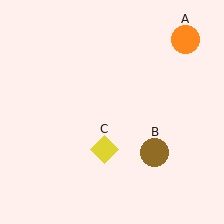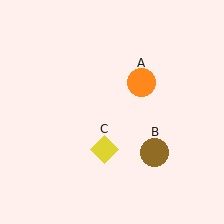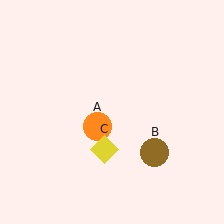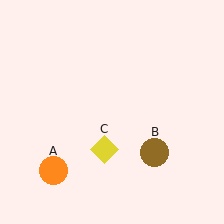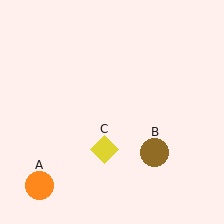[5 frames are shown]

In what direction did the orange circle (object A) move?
The orange circle (object A) moved down and to the left.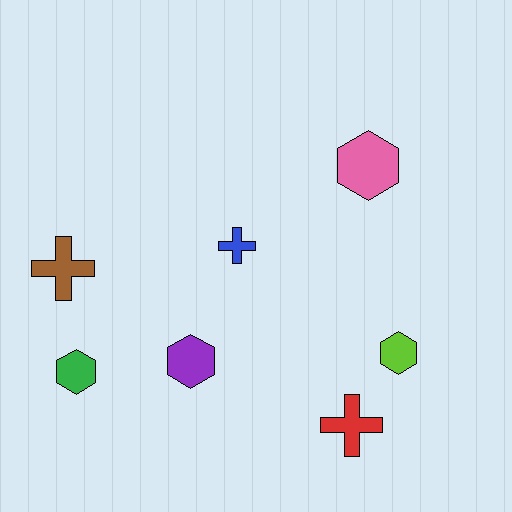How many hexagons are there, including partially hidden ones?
There are 4 hexagons.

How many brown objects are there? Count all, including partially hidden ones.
There is 1 brown object.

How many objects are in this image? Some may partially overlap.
There are 7 objects.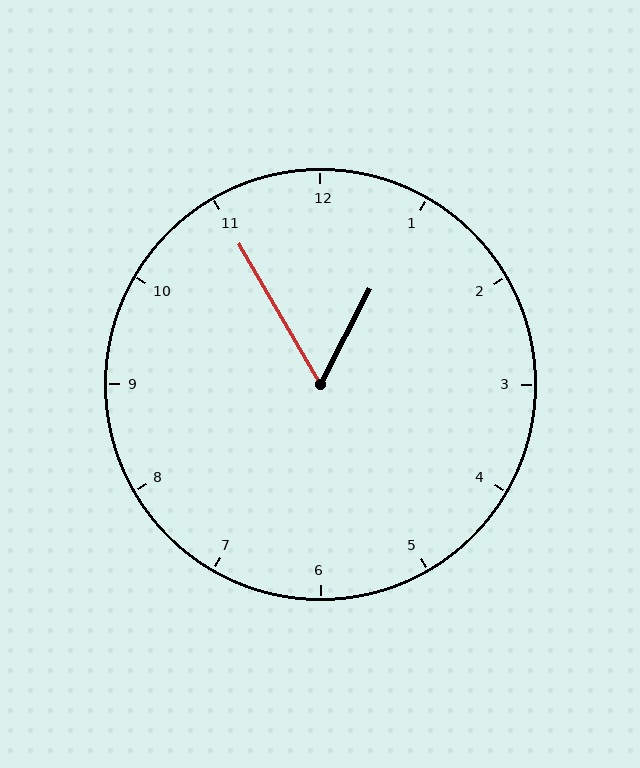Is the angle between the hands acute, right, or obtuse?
It is acute.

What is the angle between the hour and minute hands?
Approximately 58 degrees.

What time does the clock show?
12:55.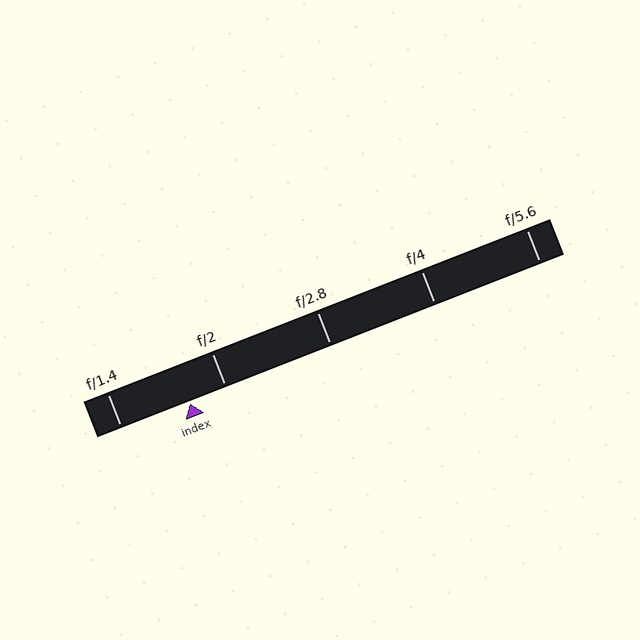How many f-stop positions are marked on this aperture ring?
There are 5 f-stop positions marked.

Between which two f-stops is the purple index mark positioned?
The index mark is between f/1.4 and f/2.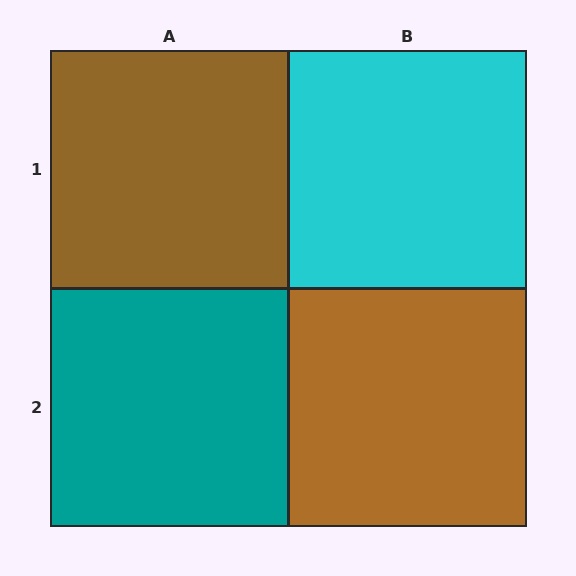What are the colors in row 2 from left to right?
Teal, brown.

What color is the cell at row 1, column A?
Brown.